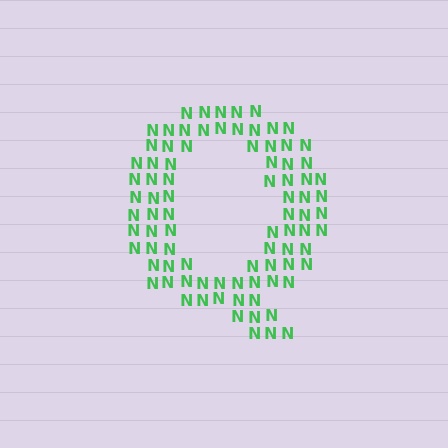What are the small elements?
The small elements are letter N's.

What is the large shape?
The large shape is the letter Q.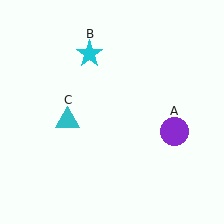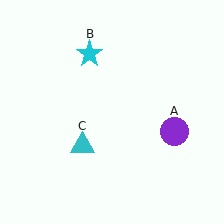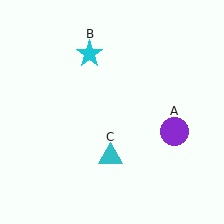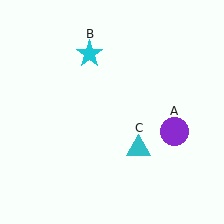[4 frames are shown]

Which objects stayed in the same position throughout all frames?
Purple circle (object A) and cyan star (object B) remained stationary.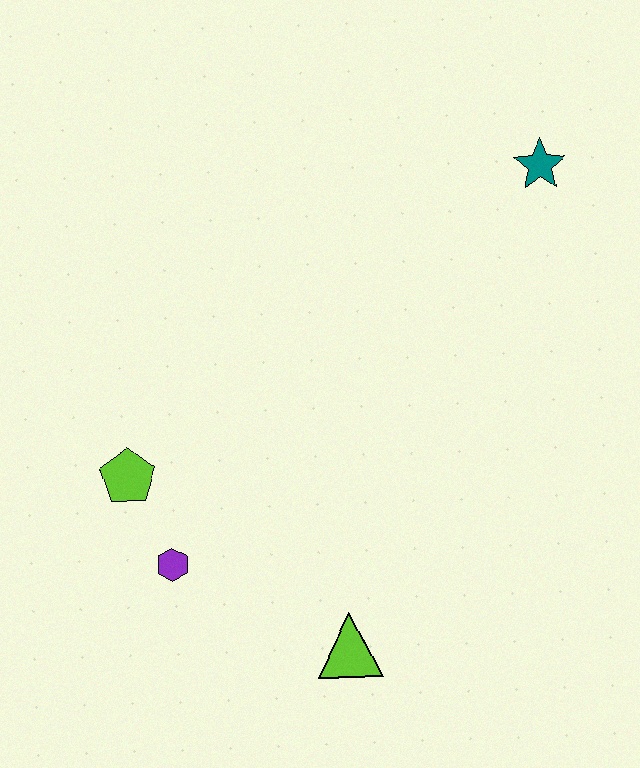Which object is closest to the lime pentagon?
The purple hexagon is closest to the lime pentagon.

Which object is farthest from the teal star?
The purple hexagon is farthest from the teal star.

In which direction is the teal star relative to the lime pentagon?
The teal star is to the right of the lime pentagon.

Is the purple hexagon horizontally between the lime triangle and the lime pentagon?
Yes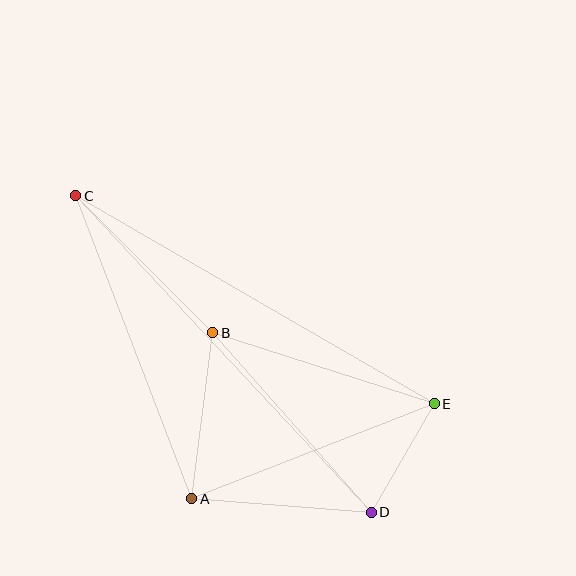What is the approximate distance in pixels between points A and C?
The distance between A and C is approximately 325 pixels.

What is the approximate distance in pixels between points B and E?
The distance between B and E is approximately 233 pixels.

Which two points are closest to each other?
Points D and E are closest to each other.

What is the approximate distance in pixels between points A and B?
The distance between A and B is approximately 167 pixels.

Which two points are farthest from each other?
Points C and D are farthest from each other.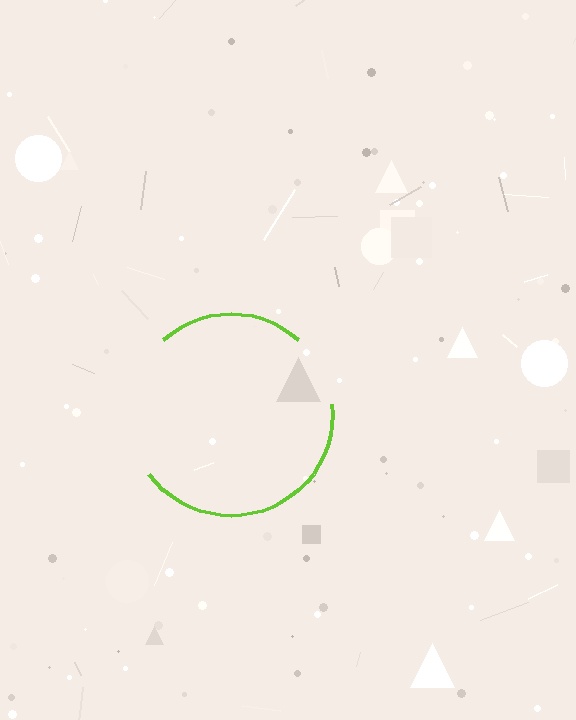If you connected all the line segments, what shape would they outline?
They would outline a circle.